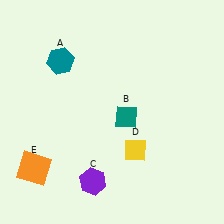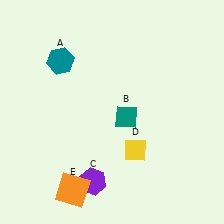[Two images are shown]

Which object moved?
The orange square (E) moved right.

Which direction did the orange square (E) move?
The orange square (E) moved right.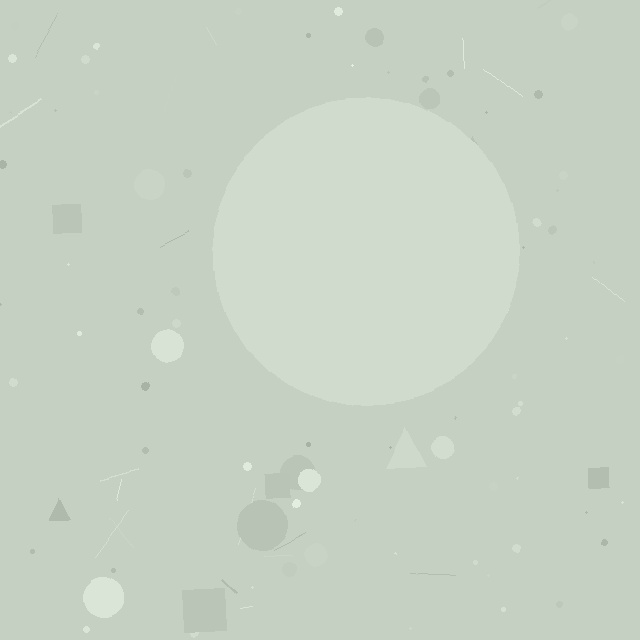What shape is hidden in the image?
A circle is hidden in the image.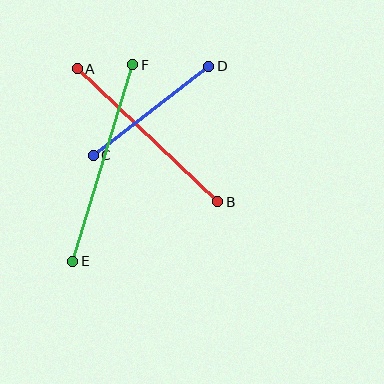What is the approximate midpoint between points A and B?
The midpoint is at approximately (147, 135) pixels.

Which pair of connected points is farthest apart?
Points E and F are farthest apart.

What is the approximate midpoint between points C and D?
The midpoint is at approximately (151, 111) pixels.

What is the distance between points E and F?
The distance is approximately 206 pixels.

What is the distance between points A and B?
The distance is approximately 194 pixels.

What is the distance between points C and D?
The distance is approximately 146 pixels.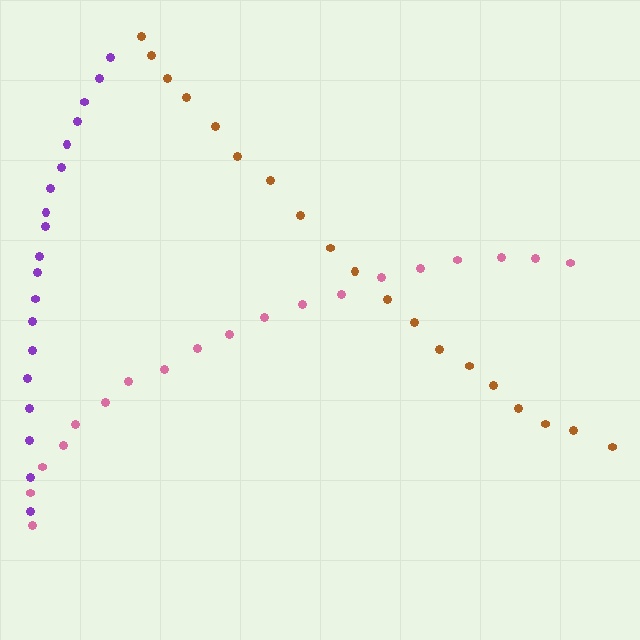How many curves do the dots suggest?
There are 3 distinct paths.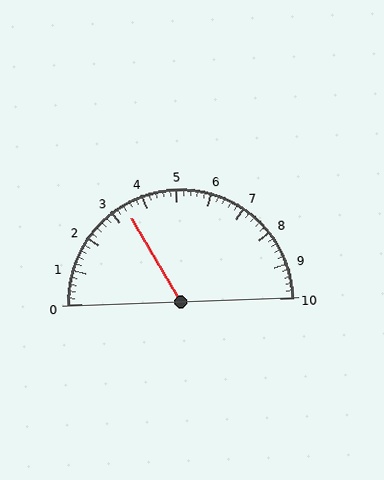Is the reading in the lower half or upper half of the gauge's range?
The reading is in the lower half of the range (0 to 10).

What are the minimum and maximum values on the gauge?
The gauge ranges from 0 to 10.